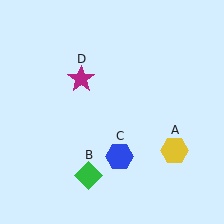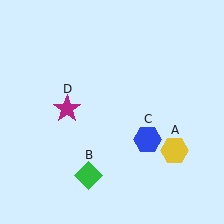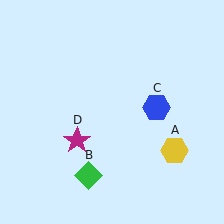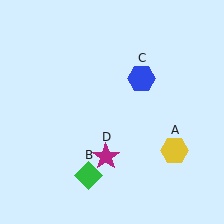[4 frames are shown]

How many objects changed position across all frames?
2 objects changed position: blue hexagon (object C), magenta star (object D).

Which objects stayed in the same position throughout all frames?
Yellow hexagon (object A) and green diamond (object B) remained stationary.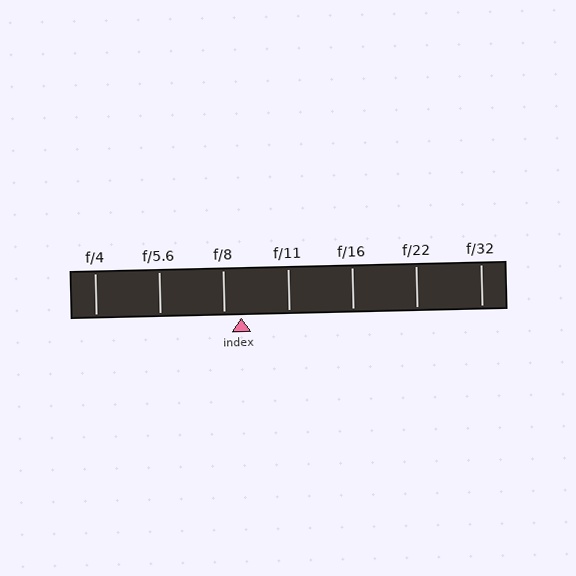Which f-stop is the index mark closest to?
The index mark is closest to f/8.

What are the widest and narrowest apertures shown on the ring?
The widest aperture shown is f/4 and the narrowest is f/32.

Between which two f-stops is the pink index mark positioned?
The index mark is between f/8 and f/11.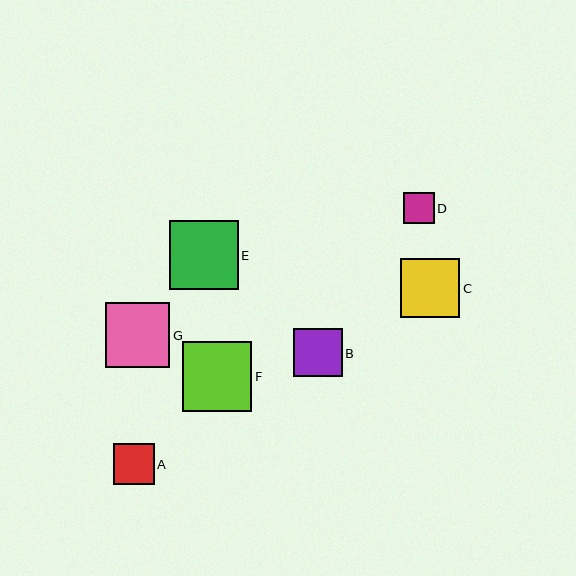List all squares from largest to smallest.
From largest to smallest: F, E, G, C, B, A, D.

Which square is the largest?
Square F is the largest with a size of approximately 70 pixels.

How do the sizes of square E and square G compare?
Square E and square G are approximately the same size.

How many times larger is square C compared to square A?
Square C is approximately 1.4 times the size of square A.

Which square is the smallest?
Square D is the smallest with a size of approximately 31 pixels.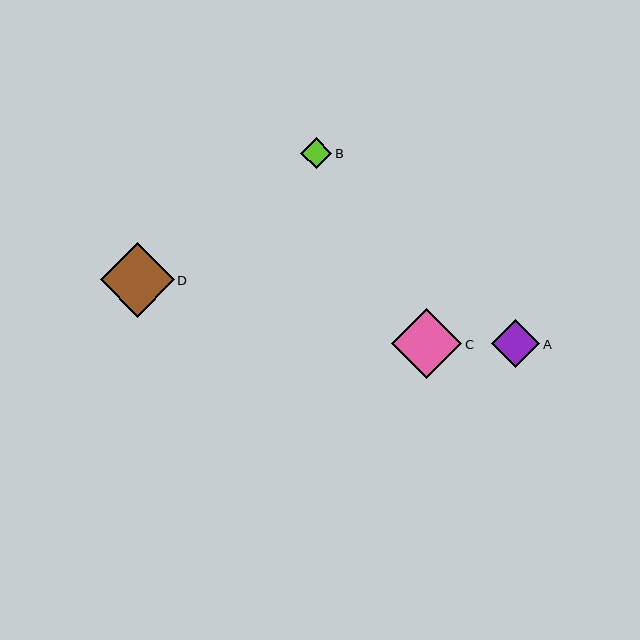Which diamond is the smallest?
Diamond B is the smallest with a size of approximately 31 pixels.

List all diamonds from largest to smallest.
From largest to smallest: D, C, A, B.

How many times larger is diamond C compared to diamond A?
Diamond C is approximately 1.5 times the size of diamond A.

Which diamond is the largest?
Diamond D is the largest with a size of approximately 74 pixels.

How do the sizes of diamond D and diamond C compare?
Diamond D and diamond C are approximately the same size.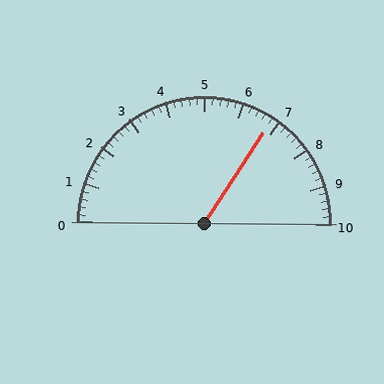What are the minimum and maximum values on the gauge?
The gauge ranges from 0 to 10.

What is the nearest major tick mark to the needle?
The nearest major tick mark is 7.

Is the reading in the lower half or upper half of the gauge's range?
The reading is in the upper half of the range (0 to 10).